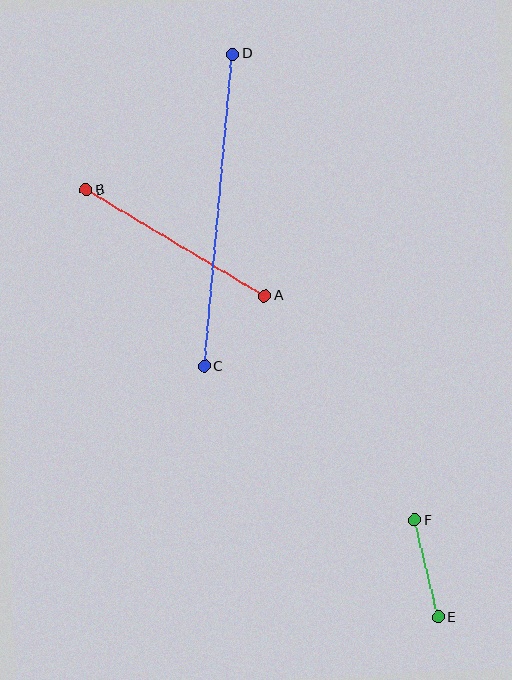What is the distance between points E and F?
The distance is approximately 100 pixels.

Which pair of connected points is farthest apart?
Points C and D are farthest apart.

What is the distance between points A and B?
The distance is approximately 208 pixels.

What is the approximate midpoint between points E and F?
The midpoint is at approximately (427, 569) pixels.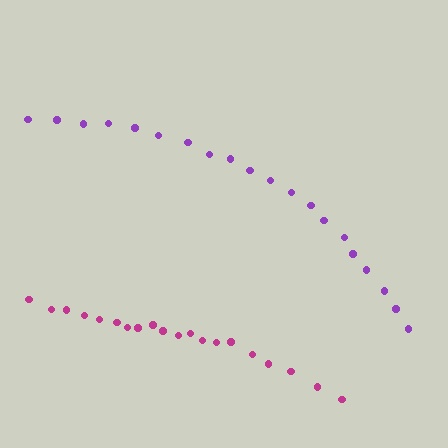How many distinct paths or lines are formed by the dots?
There are 2 distinct paths.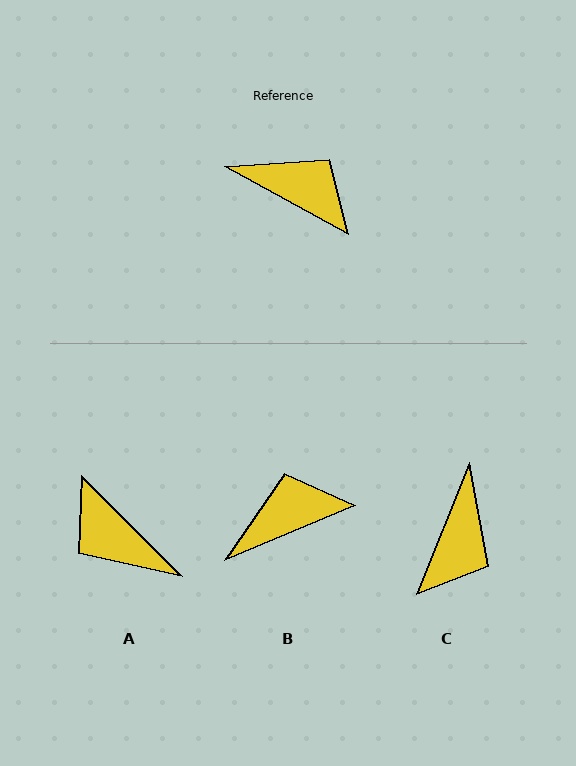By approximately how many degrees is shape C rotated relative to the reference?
Approximately 83 degrees clockwise.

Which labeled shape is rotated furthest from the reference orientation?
A, about 163 degrees away.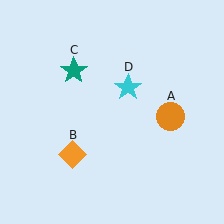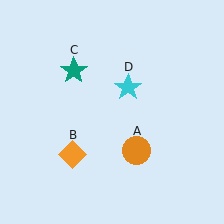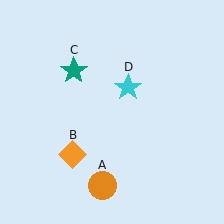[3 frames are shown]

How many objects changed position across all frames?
1 object changed position: orange circle (object A).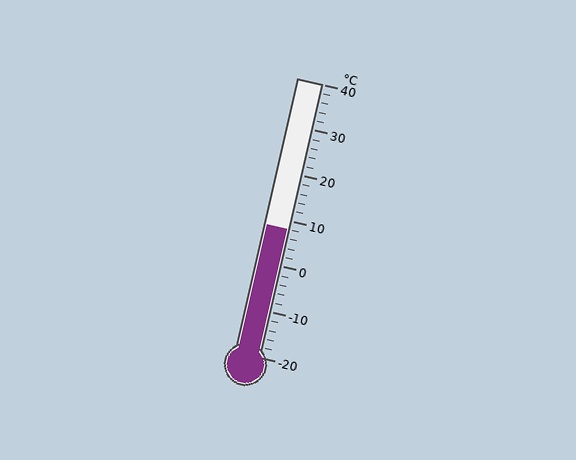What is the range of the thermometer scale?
The thermometer scale ranges from -20°C to 40°C.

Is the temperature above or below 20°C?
The temperature is below 20°C.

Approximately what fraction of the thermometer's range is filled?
The thermometer is filled to approximately 45% of its range.